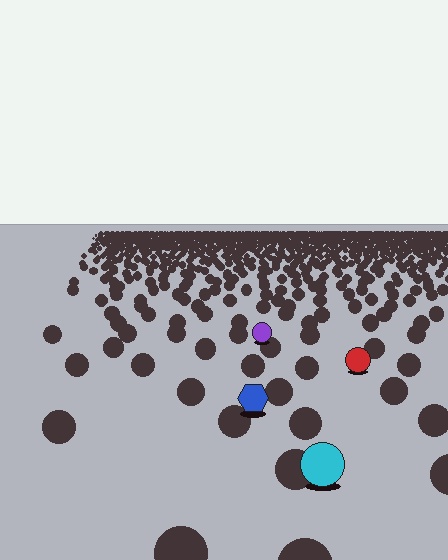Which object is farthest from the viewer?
The purple circle is farthest from the viewer. It appears smaller and the ground texture around it is denser.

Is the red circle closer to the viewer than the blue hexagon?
No. The blue hexagon is closer — you can tell from the texture gradient: the ground texture is coarser near it.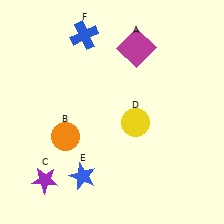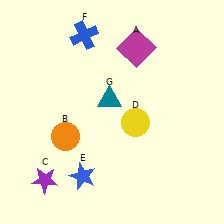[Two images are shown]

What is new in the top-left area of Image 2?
A teal triangle (G) was added in the top-left area of Image 2.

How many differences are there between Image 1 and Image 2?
There is 1 difference between the two images.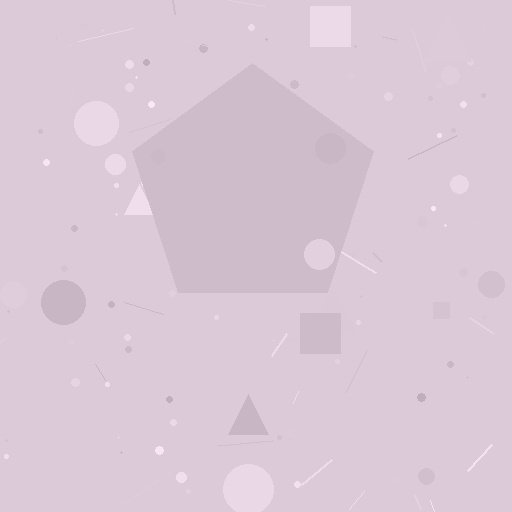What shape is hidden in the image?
A pentagon is hidden in the image.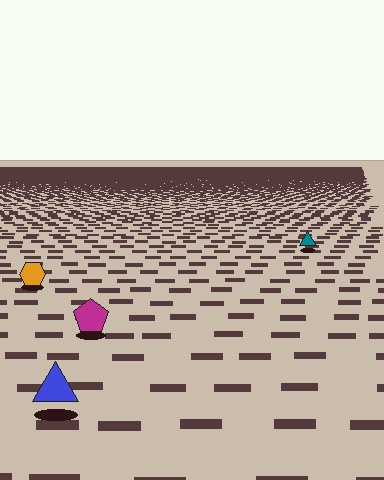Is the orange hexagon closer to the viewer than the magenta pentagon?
No. The magenta pentagon is closer — you can tell from the texture gradient: the ground texture is coarser near it.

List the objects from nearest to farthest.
From nearest to farthest: the blue triangle, the magenta pentagon, the orange hexagon, the teal triangle.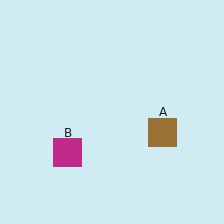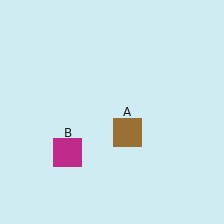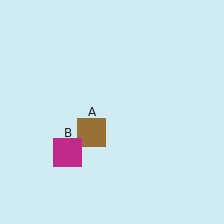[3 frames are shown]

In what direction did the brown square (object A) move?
The brown square (object A) moved left.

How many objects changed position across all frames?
1 object changed position: brown square (object A).